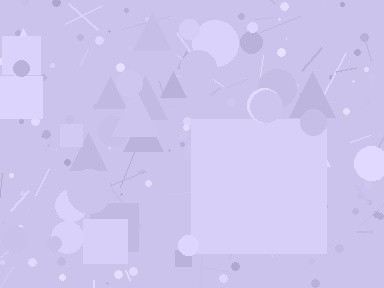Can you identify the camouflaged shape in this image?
The camouflaged shape is a square.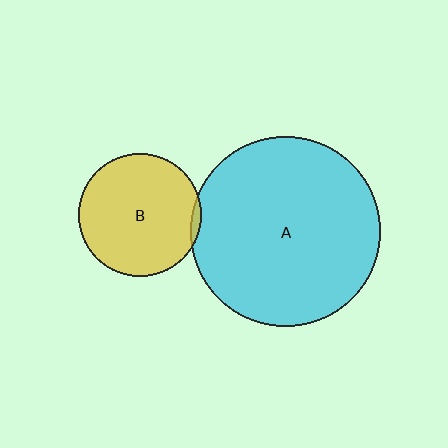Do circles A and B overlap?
Yes.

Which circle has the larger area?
Circle A (cyan).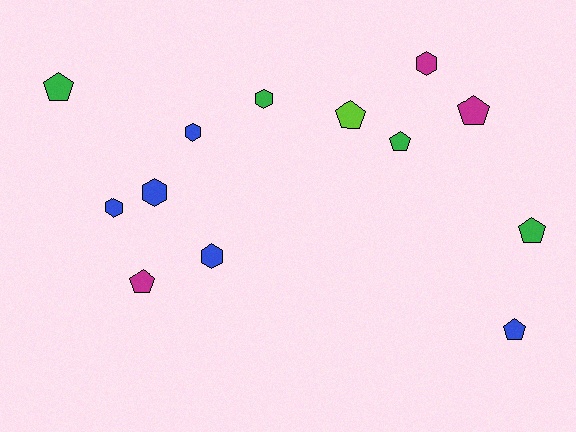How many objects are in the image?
There are 13 objects.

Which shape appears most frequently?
Pentagon, with 7 objects.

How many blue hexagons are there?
There are 4 blue hexagons.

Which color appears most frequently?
Blue, with 5 objects.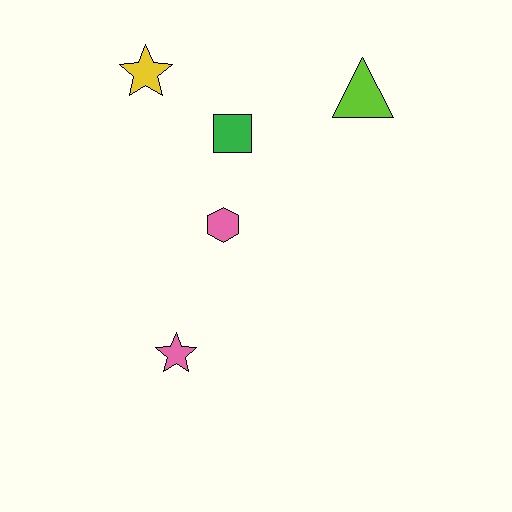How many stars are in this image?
There are 2 stars.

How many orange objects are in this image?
There are no orange objects.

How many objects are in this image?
There are 5 objects.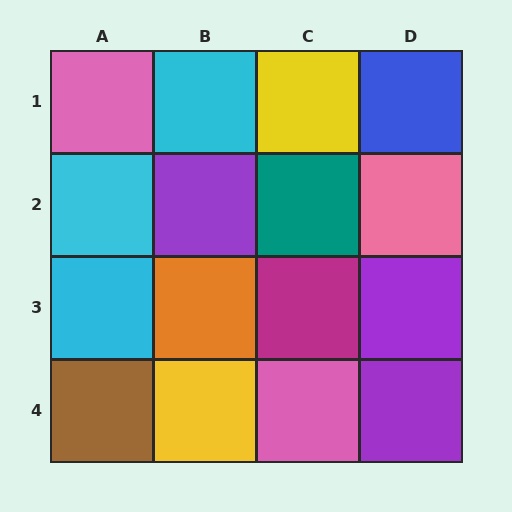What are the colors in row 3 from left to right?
Cyan, orange, magenta, purple.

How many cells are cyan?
3 cells are cyan.